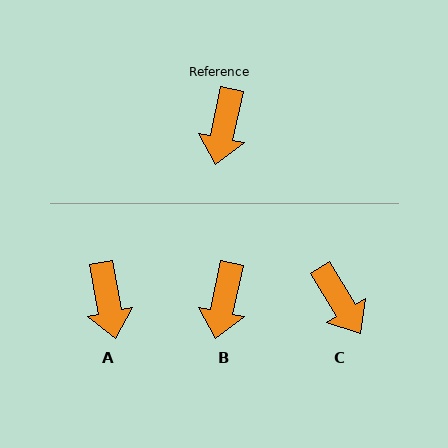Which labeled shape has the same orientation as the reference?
B.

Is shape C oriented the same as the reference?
No, it is off by about 44 degrees.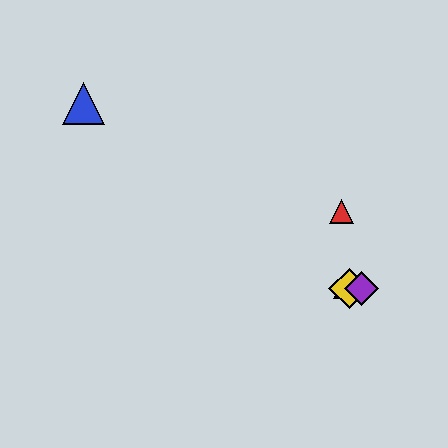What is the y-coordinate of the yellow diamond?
The yellow diamond is at y≈288.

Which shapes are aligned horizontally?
The green triangle, the yellow diamond, the purple diamond are aligned horizontally.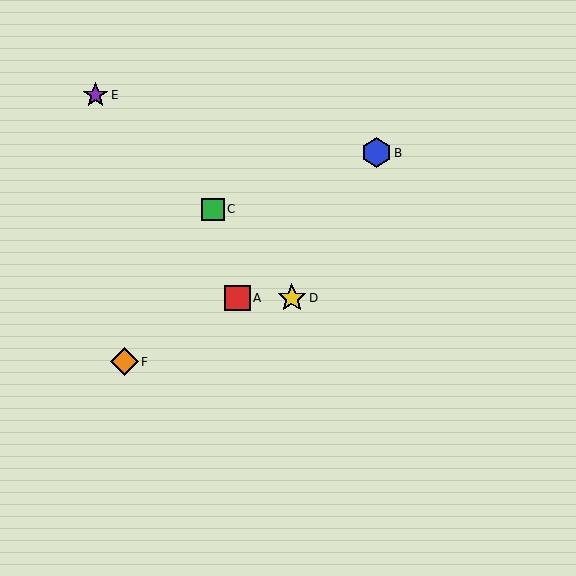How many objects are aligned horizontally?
2 objects (A, D) are aligned horizontally.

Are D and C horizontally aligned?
No, D is at y≈298 and C is at y≈209.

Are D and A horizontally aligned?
Yes, both are at y≈298.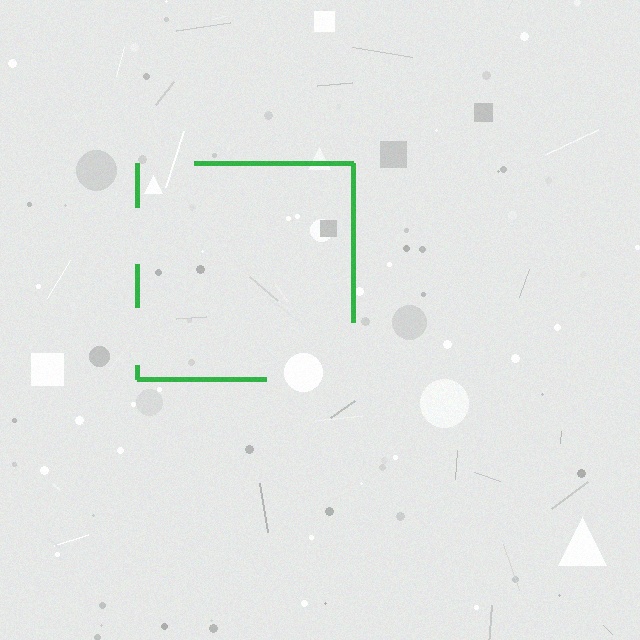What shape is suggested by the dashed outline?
The dashed outline suggests a square.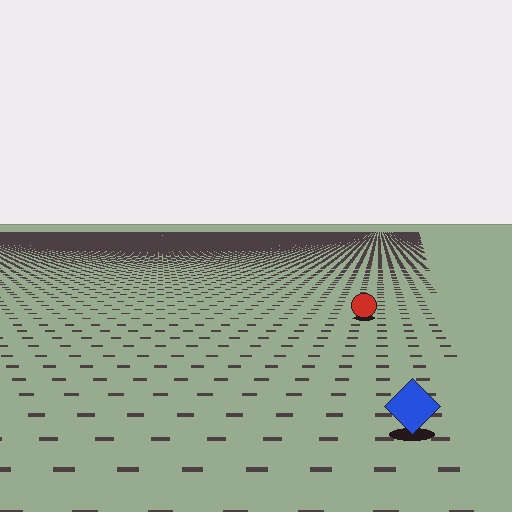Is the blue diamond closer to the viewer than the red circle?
Yes. The blue diamond is closer — you can tell from the texture gradient: the ground texture is coarser near it.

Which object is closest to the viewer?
The blue diamond is closest. The texture marks near it are larger and more spread out.